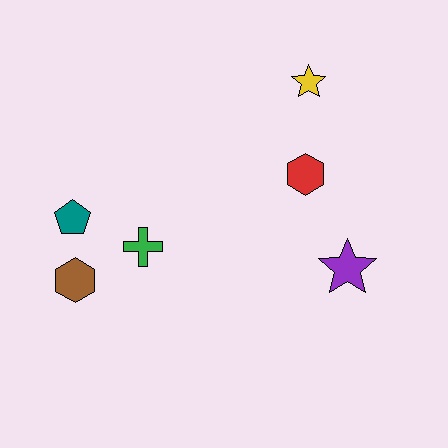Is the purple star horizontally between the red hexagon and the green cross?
No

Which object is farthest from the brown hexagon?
The yellow star is farthest from the brown hexagon.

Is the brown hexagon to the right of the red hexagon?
No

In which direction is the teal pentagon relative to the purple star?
The teal pentagon is to the left of the purple star.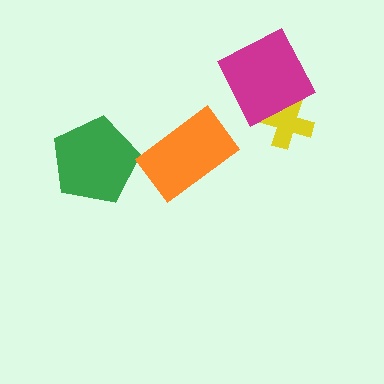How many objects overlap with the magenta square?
1 object overlaps with the magenta square.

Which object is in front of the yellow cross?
The magenta square is in front of the yellow cross.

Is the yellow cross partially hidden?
Yes, it is partially covered by another shape.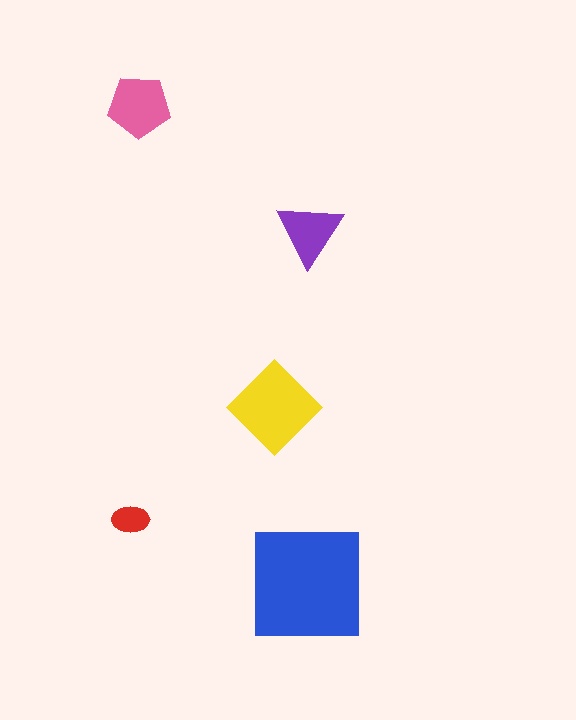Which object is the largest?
The blue square.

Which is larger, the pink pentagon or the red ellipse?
The pink pentagon.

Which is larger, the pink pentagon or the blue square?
The blue square.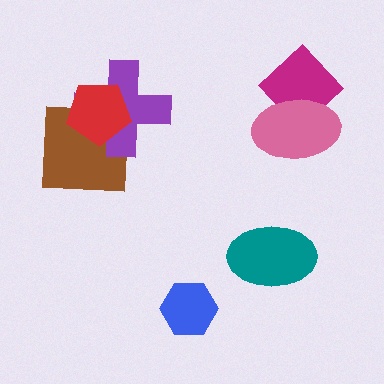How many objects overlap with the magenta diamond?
1 object overlaps with the magenta diamond.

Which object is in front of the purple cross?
The red pentagon is in front of the purple cross.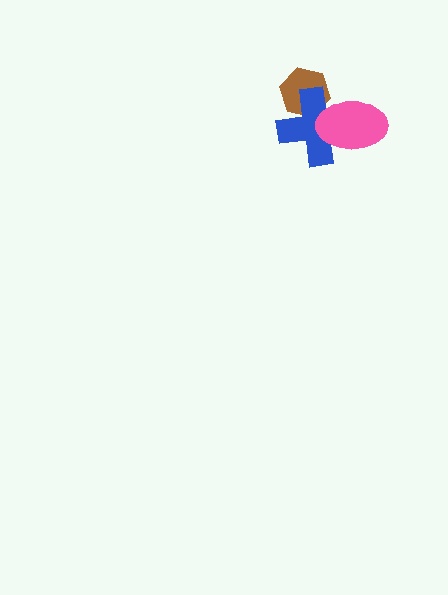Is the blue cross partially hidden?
Yes, it is partially covered by another shape.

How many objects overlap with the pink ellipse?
1 object overlaps with the pink ellipse.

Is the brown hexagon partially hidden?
Yes, it is partially covered by another shape.